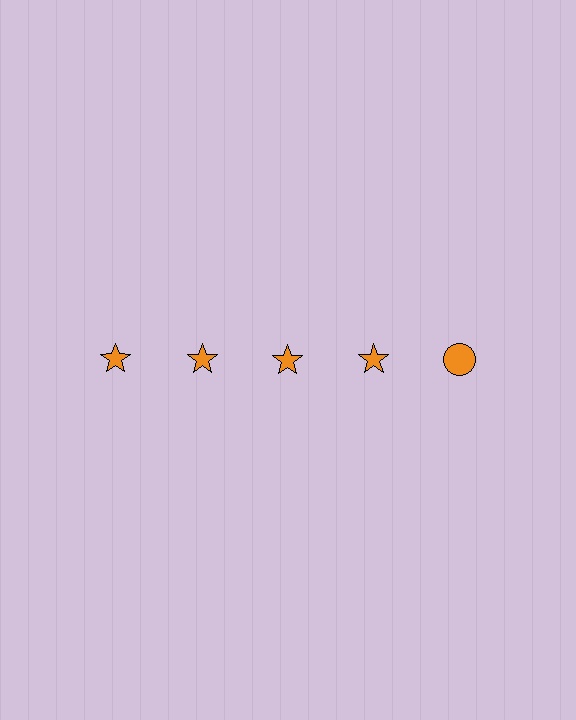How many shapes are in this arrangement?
There are 5 shapes arranged in a grid pattern.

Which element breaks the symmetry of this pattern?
The orange circle in the top row, rightmost column breaks the symmetry. All other shapes are orange stars.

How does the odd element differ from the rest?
It has a different shape: circle instead of star.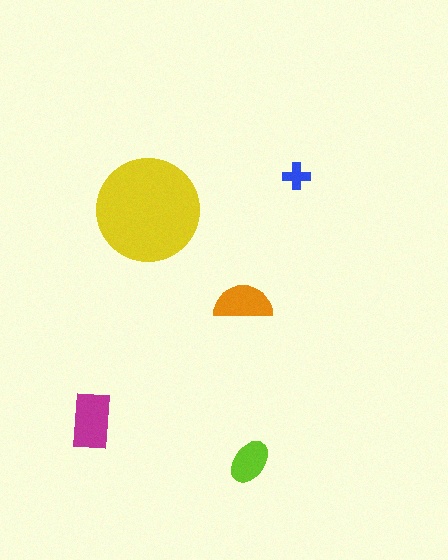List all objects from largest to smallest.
The yellow circle, the magenta rectangle, the orange semicircle, the lime ellipse, the blue cross.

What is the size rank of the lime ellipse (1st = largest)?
4th.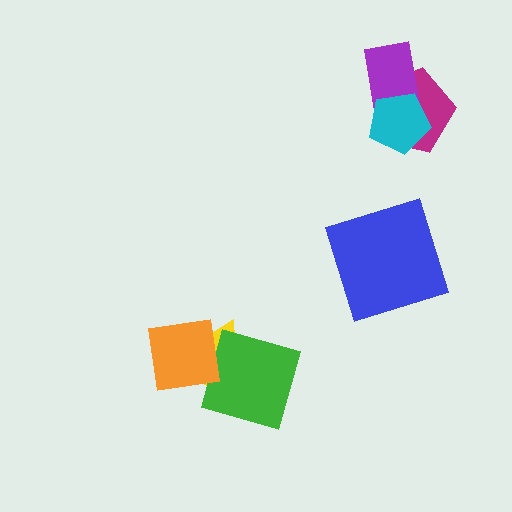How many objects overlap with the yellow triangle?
2 objects overlap with the yellow triangle.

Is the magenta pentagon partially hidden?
Yes, it is partially covered by another shape.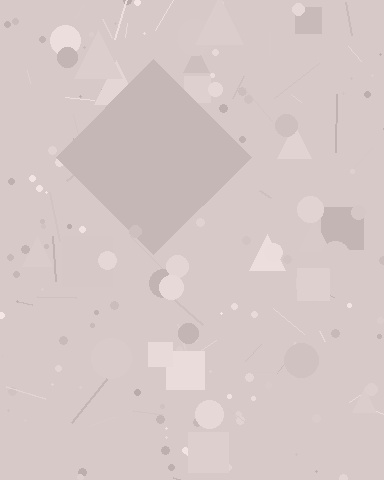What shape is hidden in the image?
A diamond is hidden in the image.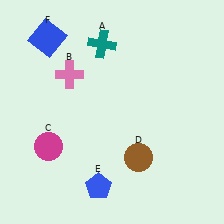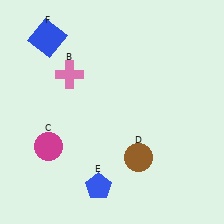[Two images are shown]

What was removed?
The teal cross (A) was removed in Image 2.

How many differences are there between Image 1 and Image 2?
There is 1 difference between the two images.